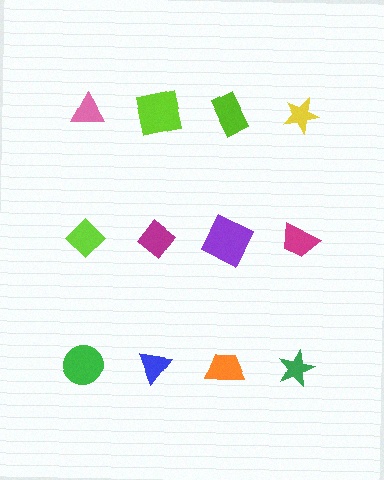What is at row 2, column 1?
A lime diamond.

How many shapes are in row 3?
4 shapes.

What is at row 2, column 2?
A magenta diamond.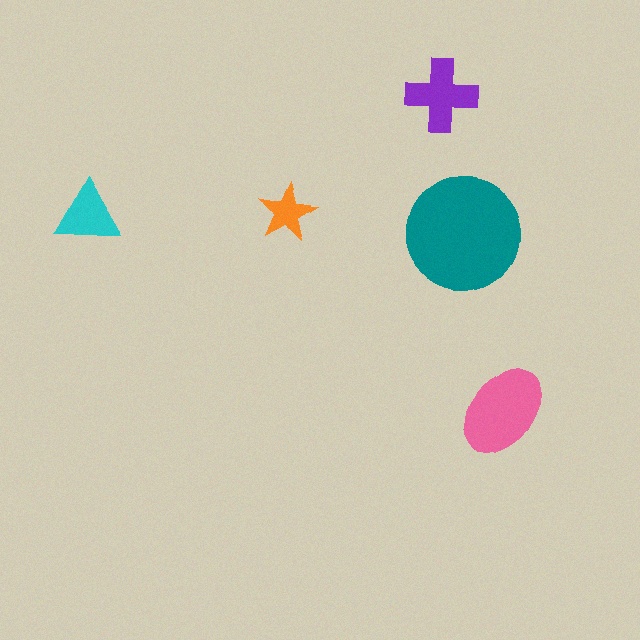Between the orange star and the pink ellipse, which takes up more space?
The pink ellipse.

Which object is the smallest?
The orange star.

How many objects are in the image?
There are 5 objects in the image.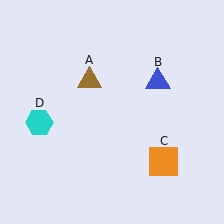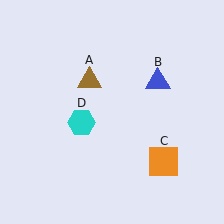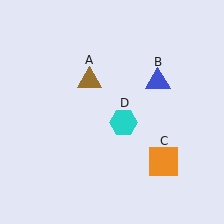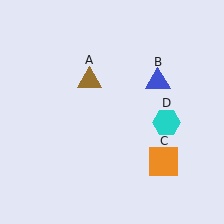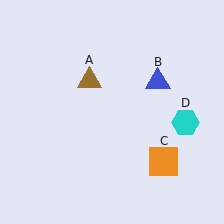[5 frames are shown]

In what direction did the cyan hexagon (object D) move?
The cyan hexagon (object D) moved right.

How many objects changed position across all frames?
1 object changed position: cyan hexagon (object D).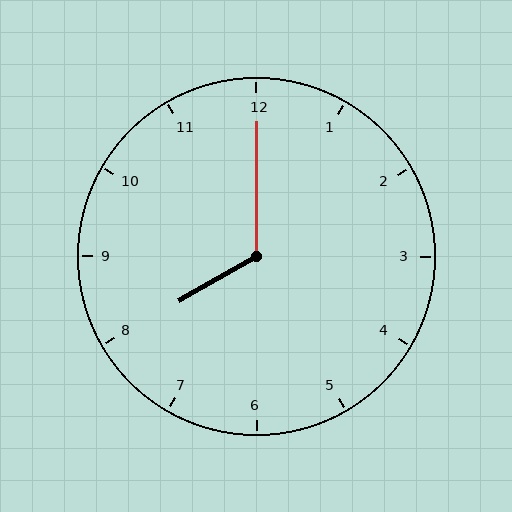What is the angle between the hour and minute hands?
Approximately 120 degrees.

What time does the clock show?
8:00.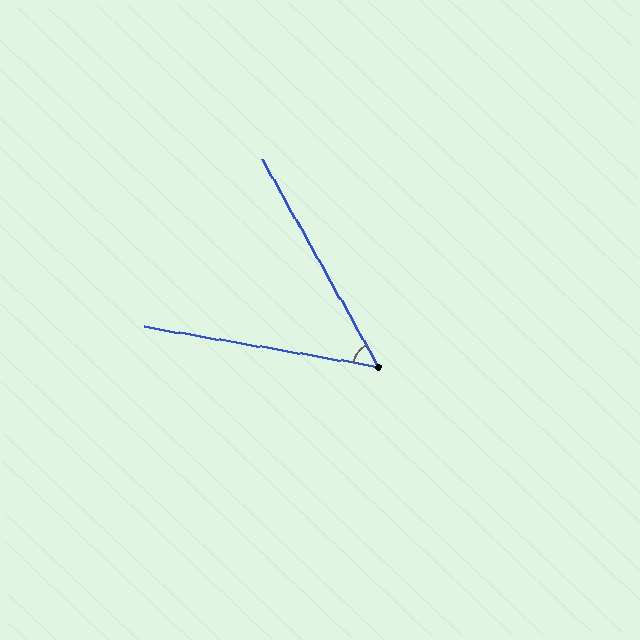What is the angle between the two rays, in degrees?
Approximately 51 degrees.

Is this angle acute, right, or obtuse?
It is acute.